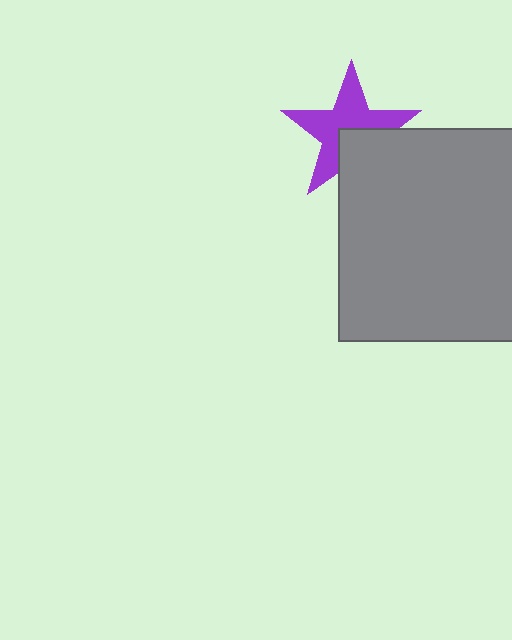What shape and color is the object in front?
The object in front is a gray rectangle.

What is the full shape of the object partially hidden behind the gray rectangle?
The partially hidden object is a purple star.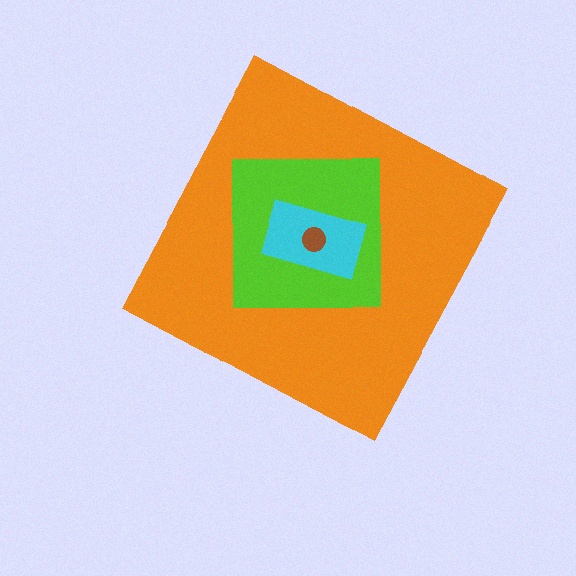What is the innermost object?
The brown circle.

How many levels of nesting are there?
4.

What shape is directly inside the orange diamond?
The lime square.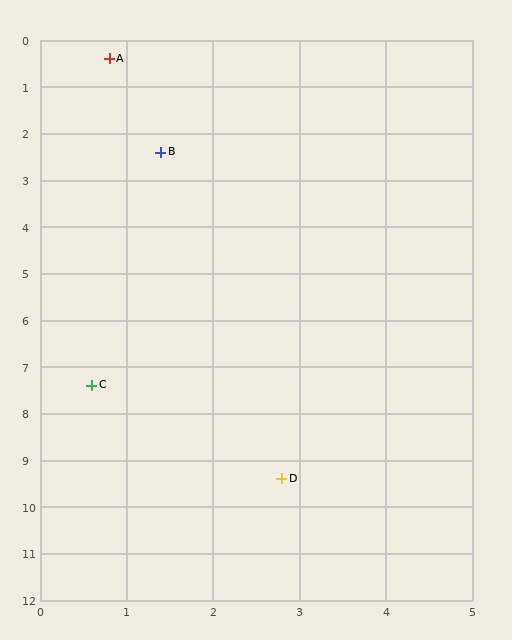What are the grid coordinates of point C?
Point C is at approximately (0.6, 7.4).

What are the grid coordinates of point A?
Point A is at approximately (0.8, 0.4).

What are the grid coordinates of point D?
Point D is at approximately (2.8, 9.4).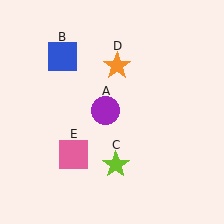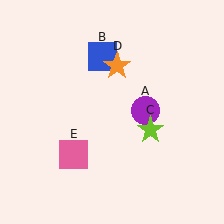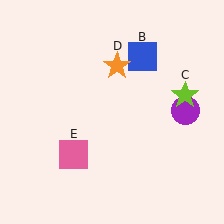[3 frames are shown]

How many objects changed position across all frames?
3 objects changed position: purple circle (object A), blue square (object B), lime star (object C).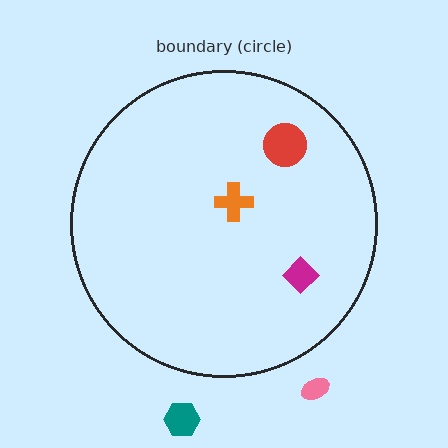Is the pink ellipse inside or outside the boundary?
Outside.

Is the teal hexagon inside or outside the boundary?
Outside.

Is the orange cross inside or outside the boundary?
Inside.